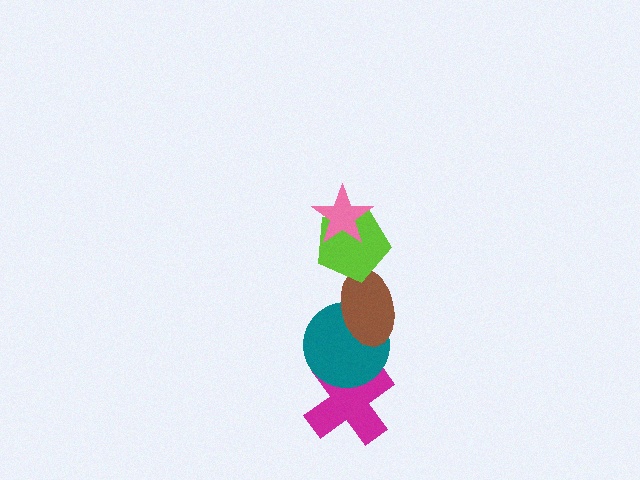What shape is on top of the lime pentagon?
The pink star is on top of the lime pentagon.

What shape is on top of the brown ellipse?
The lime pentagon is on top of the brown ellipse.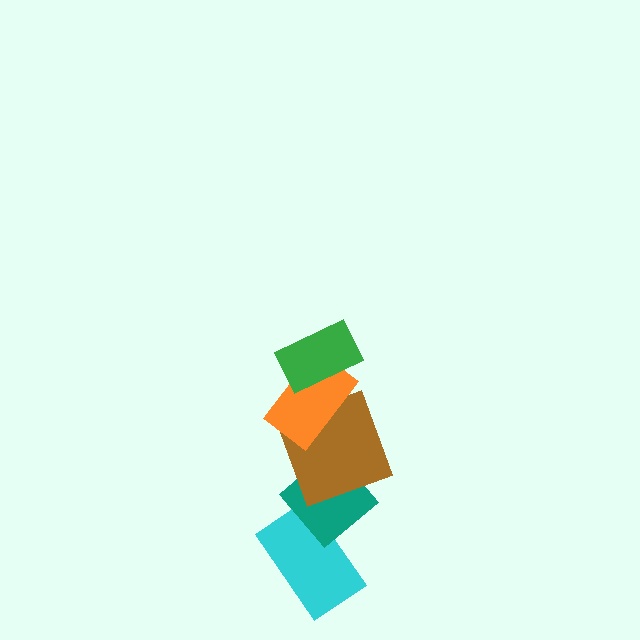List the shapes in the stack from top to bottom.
From top to bottom: the green rectangle, the orange rectangle, the brown square, the teal diamond, the cyan rectangle.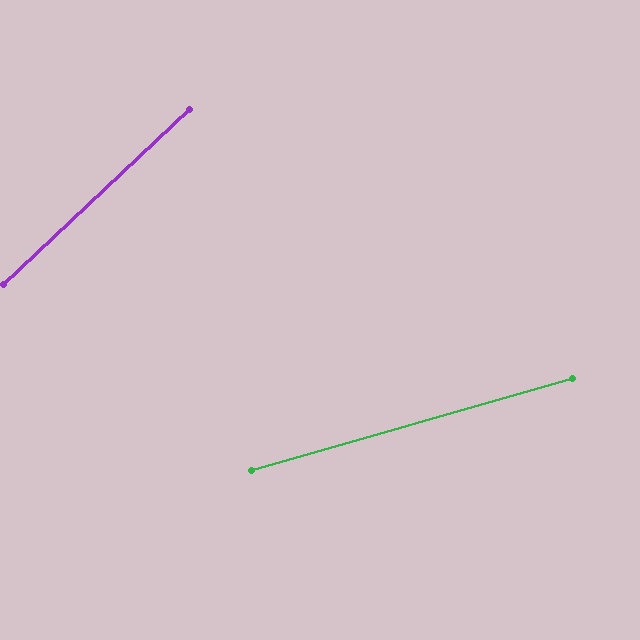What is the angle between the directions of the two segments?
Approximately 27 degrees.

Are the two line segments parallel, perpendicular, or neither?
Neither parallel nor perpendicular — they differ by about 27°.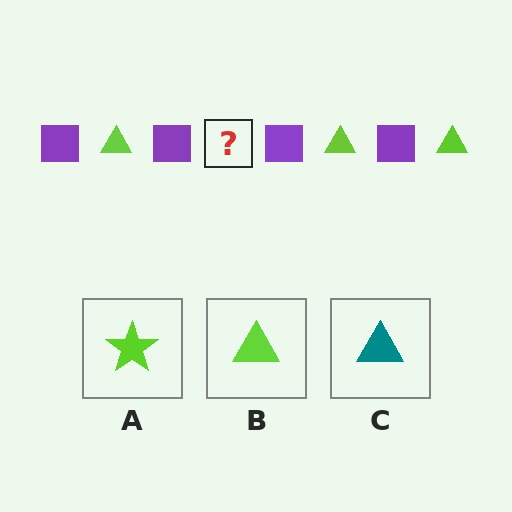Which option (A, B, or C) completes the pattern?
B.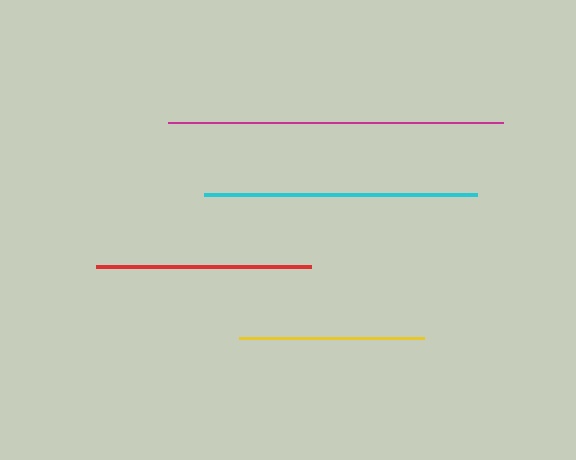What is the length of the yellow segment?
The yellow segment is approximately 185 pixels long.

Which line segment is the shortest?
The yellow line is the shortest at approximately 185 pixels.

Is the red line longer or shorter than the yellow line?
The red line is longer than the yellow line.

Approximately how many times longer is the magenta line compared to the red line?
The magenta line is approximately 1.6 times the length of the red line.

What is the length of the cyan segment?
The cyan segment is approximately 273 pixels long.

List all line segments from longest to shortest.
From longest to shortest: magenta, cyan, red, yellow.